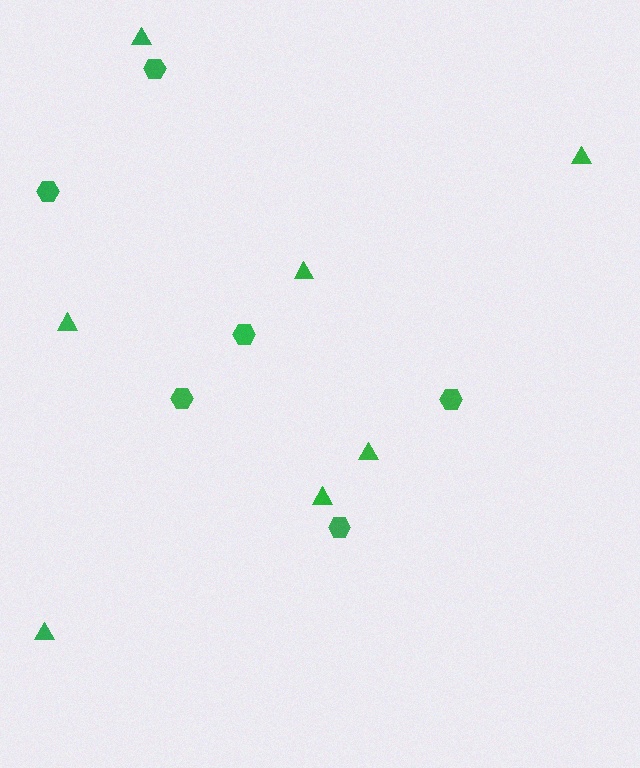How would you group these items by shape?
There are 2 groups: one group of triangles (7) and one group of hexagons (6).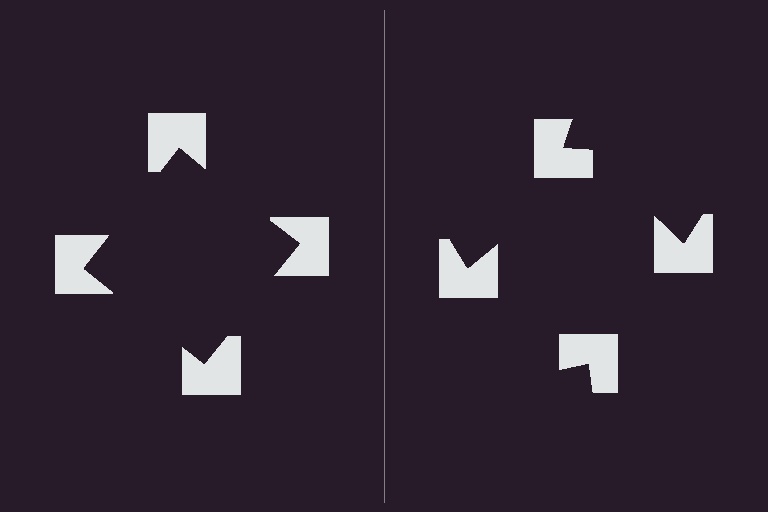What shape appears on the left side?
An illusory square.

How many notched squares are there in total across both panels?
8 — 4 on each side.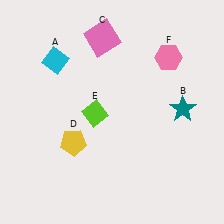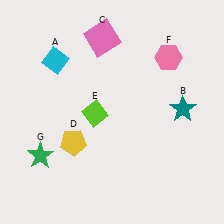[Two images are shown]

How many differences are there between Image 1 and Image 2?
There is 1 difference between the two images.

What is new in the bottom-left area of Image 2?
A green star (G) was added in the bottom-left area of Image 2.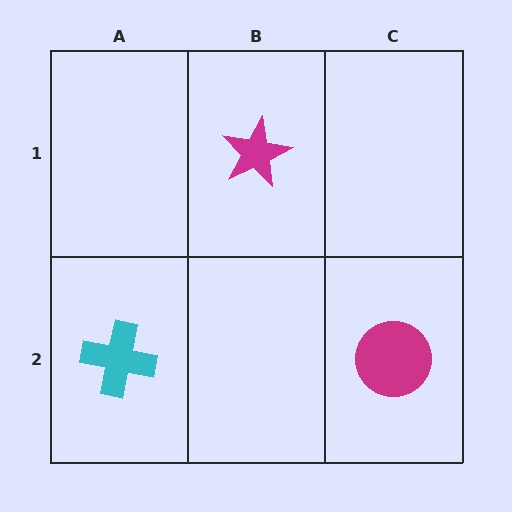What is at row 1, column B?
A magenta star.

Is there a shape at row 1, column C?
No, that cell is empty.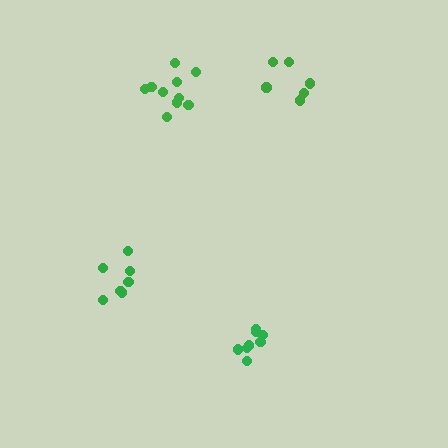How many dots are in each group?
Group 1: 8 dots, Group 2: 7 dots, Group 3: 10 dots, Group 4: 6 dots (31 total).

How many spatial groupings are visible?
There are 4 spatial groupings.